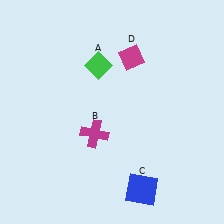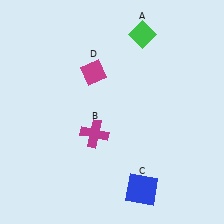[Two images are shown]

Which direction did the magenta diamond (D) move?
The magenta diamond (D) moved left.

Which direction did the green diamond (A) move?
The green diamond (A) moved right.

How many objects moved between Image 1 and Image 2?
2 objects moved between the two images.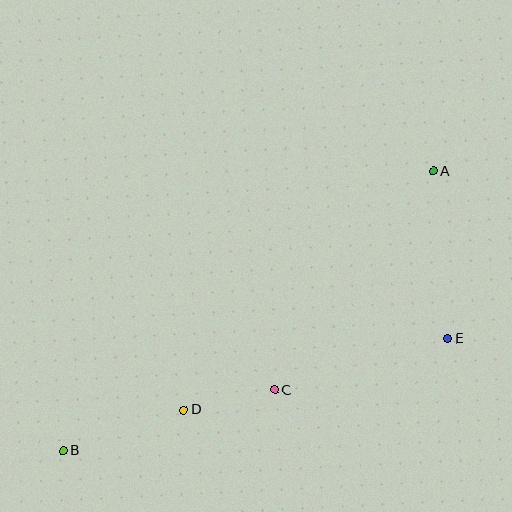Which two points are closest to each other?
Points C and D are closest to each other.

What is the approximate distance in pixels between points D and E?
The distance between D and E is approximately 274 pixels.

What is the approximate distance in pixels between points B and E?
The distance between B and E is approximately 401 pixels.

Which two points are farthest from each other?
Points A and B are farthest from each other.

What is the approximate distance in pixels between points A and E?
The distance between A and E is approximately 168 pixels.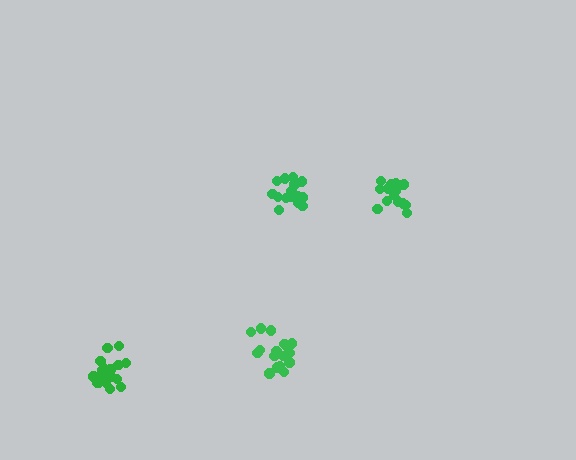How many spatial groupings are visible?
There are 4 spatial groupings.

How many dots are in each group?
Group 1: 18 dots, Group 2: 16 dots, Group 3: 15 dots, Group 4: 21 dots (70 total).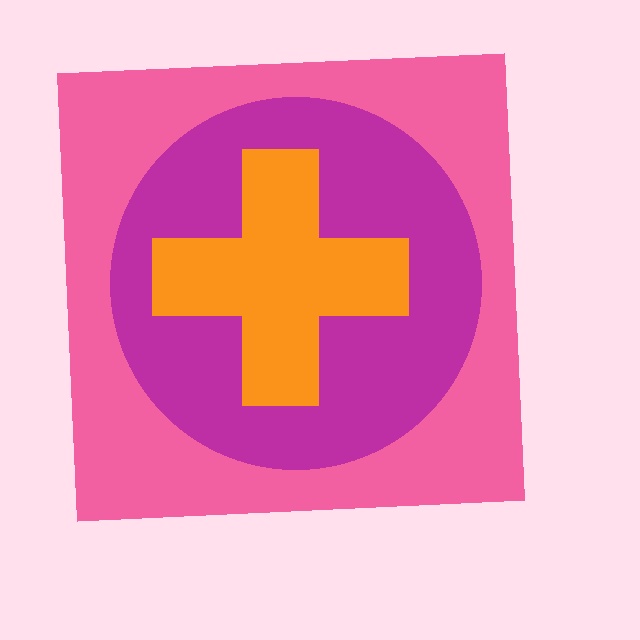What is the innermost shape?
The orange cross.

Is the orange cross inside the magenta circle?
Yes.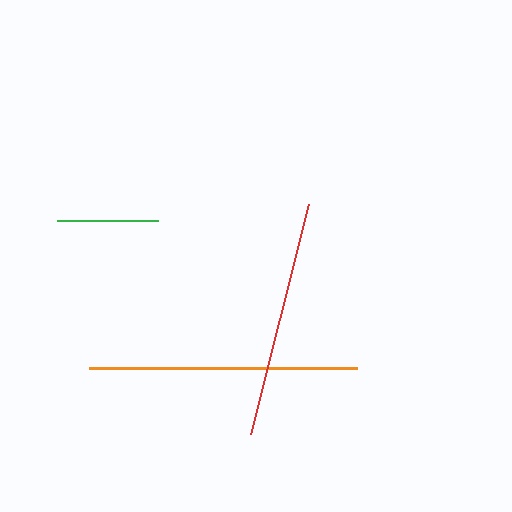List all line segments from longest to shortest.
From longest to shortest: orange, red, green.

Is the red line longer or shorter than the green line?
The red line is longer than the green line.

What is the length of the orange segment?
The orange segment is approximately 268 pixels long.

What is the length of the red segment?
The red segment is approximately 238 pixels long.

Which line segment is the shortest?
The green line is the shortest at approximately 101 pixels.